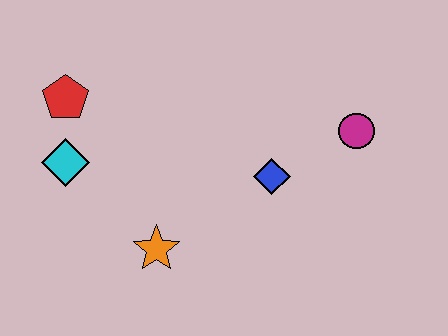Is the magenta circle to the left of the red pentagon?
No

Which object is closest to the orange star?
The cyan diamond is closest to the orange star.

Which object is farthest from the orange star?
The magenta circle is farthest from the orange star.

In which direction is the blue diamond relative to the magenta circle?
The blue diamond is to the left of the magenta circle.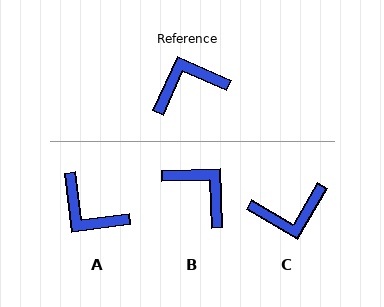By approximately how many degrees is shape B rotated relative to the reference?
Approximately 64 degrees clockwise.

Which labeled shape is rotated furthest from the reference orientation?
C, about 174 degrees away.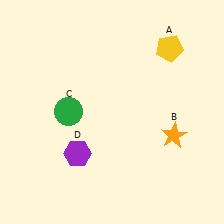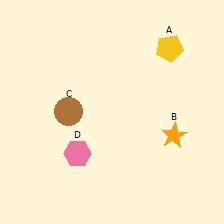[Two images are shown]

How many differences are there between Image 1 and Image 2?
There are 2 differences between the two images.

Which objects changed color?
C changed from green to brown. D changed from purple to pink.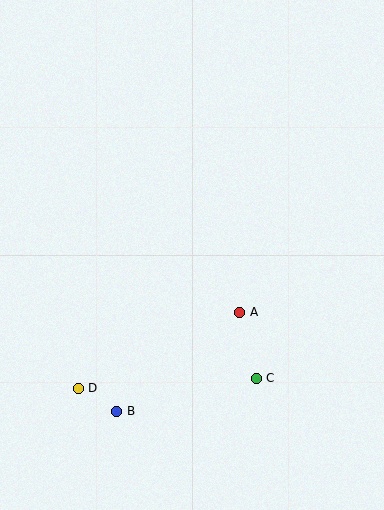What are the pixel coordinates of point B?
Point B is at (117, 411).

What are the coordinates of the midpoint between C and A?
The midpoint between C and A is at (248, 345).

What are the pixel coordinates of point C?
Point C is at (256, 378).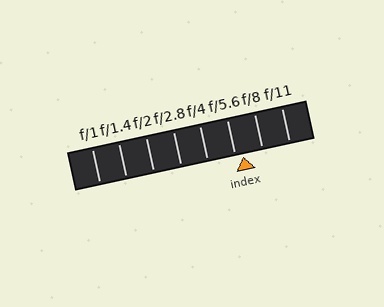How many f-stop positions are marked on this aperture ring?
There are 8 f-stop positions marked.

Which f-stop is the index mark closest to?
The index mark is closest to f/5.6.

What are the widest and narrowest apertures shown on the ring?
The widest aperture shown is f/1 and the narrowest is f/11.